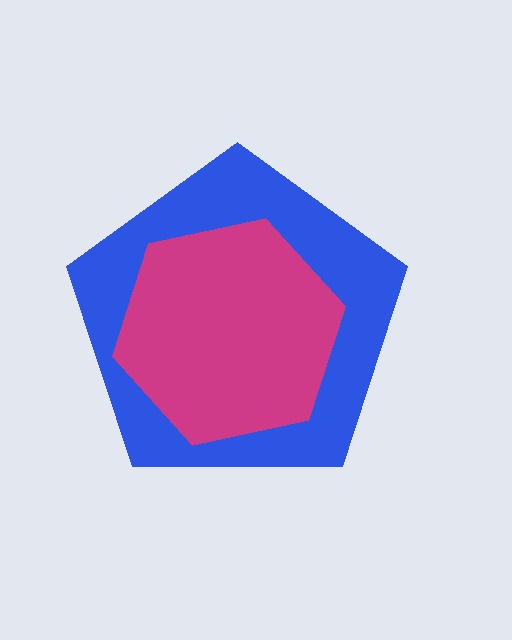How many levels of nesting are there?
2.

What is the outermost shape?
The blue pentagon.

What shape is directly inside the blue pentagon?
The magenta hexagon.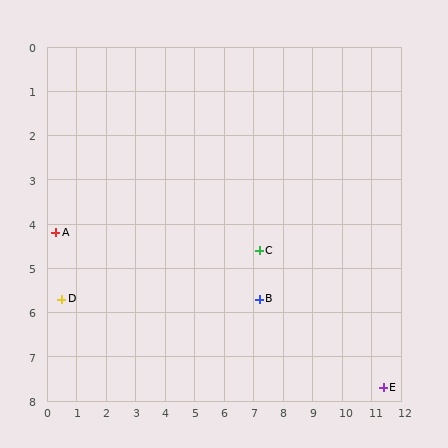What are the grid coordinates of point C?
Point C is at approximately (7.2, 4.6).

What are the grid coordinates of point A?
Point A is at approximately (0.3, 4.2).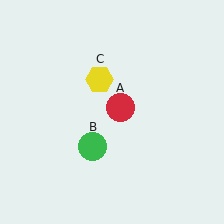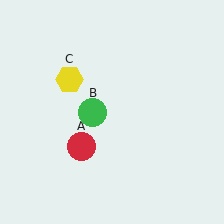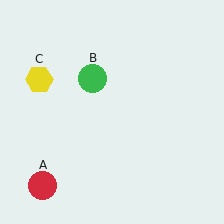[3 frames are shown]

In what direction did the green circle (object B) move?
The green circle (object B) moved up.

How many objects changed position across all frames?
3 objects changed position: red circle (object A), green circle (object B), yellow hexagon (object C).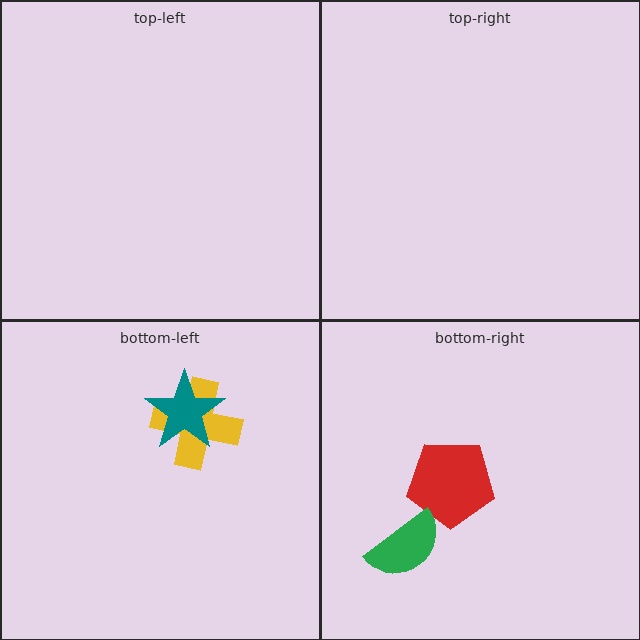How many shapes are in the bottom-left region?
2.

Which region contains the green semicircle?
The bottom-right region.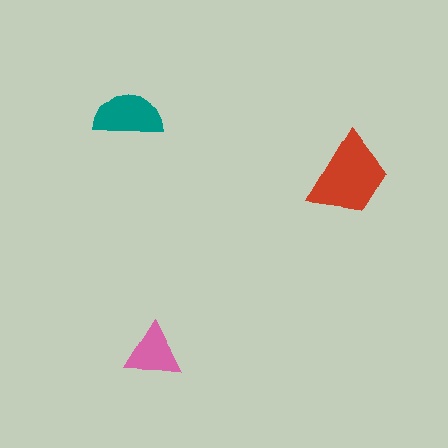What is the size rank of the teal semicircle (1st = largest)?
2nd.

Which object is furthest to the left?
The teal semicircle is leftmost.